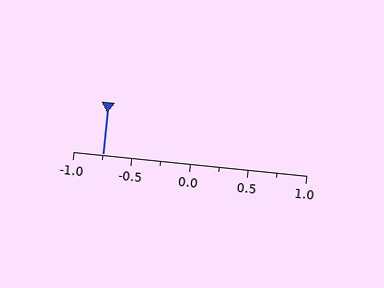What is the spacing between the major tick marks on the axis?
The major ticks are spaced 0.5 apart.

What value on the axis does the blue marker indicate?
The marker indicates approximately -0.75.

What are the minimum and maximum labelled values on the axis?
The axis runs from -1.0 to 1.0.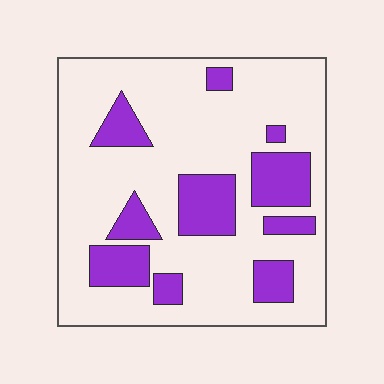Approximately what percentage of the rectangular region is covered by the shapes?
Approximately 25%.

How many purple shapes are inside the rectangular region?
10.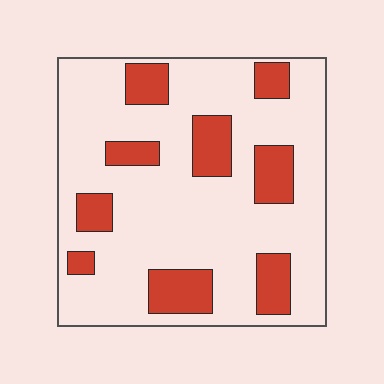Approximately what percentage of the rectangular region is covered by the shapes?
Approximately 25%.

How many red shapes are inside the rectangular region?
9.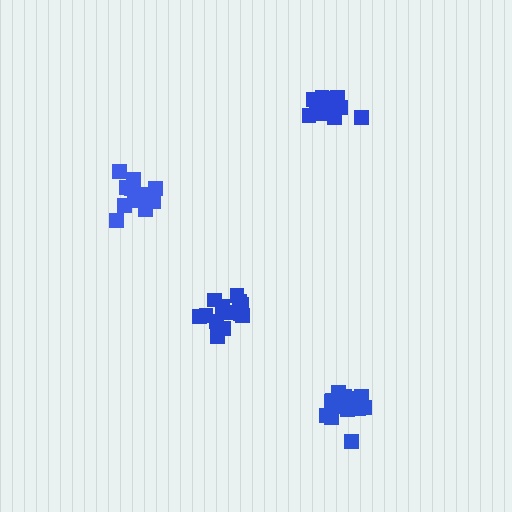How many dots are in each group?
Group 1: 11 dots, Group 2: 13 dots, Group 3: 13 dots, Group 4: 14 dots (51 total).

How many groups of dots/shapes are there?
There are 4 groups.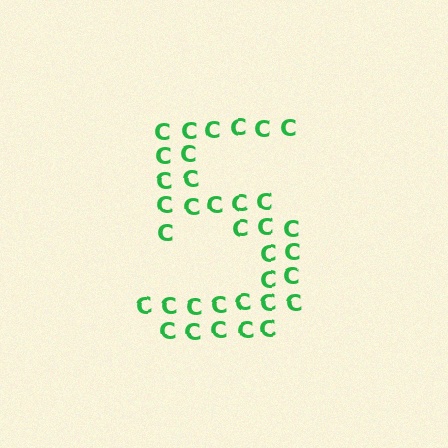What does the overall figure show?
The overall figure shows the digit 5.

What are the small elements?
The small elements are letter C's.